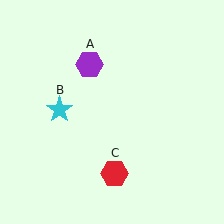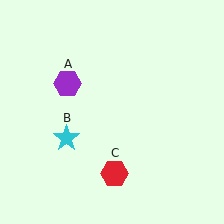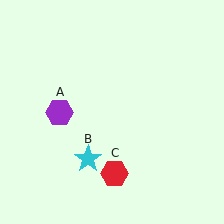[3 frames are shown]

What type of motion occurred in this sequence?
The purple hexagon (object A), cyan star (object B) rotated counterclockwise around the center of the scene.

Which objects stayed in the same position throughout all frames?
Red hexagon (object C) remained stationary.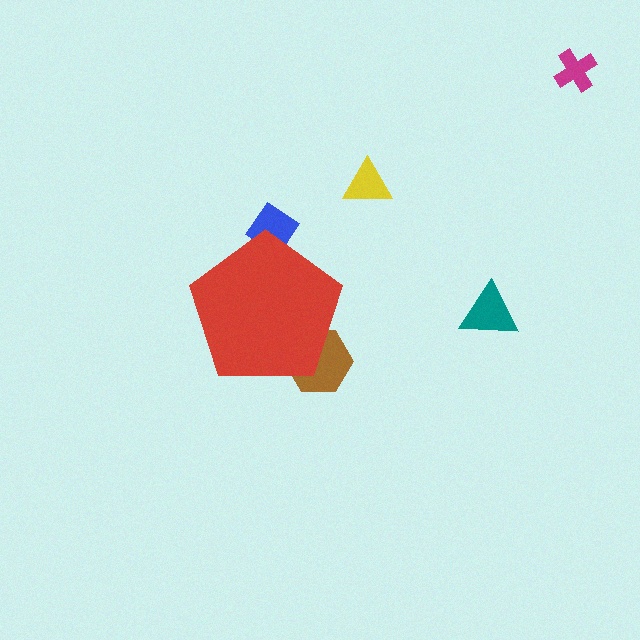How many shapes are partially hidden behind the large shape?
2 shapes are partially hidden.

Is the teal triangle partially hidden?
No, the teal triangle is fully visible.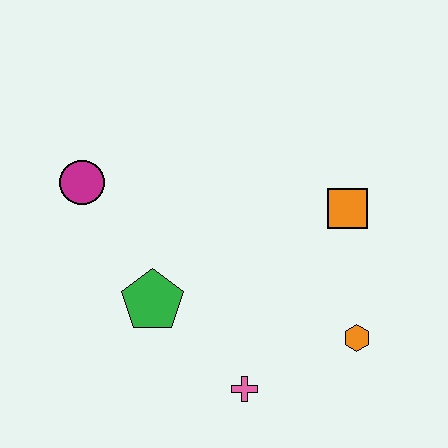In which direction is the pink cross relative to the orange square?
The pink cross is below the orange square.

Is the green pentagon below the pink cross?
No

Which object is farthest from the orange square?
The magenta circle is farthest from the orange square.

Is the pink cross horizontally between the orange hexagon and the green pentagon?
Yes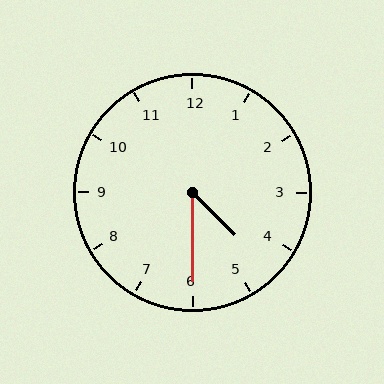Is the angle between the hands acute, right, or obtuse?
It is acute.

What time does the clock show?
4:30.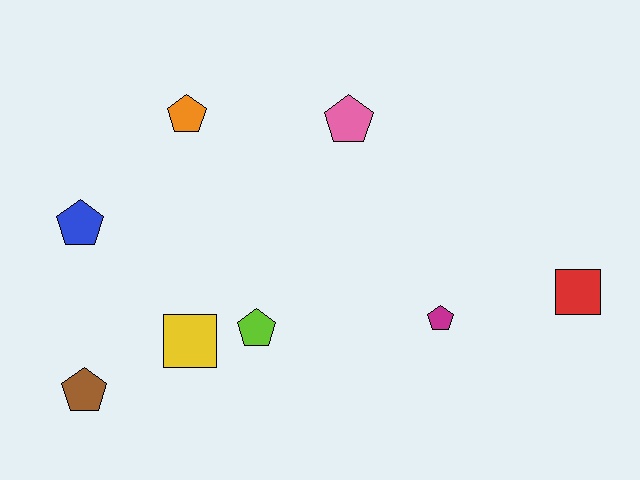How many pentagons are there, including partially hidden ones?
There are 6 pentagons.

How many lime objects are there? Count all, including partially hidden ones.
There is 1 lime object.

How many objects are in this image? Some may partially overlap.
There are 8 objects.